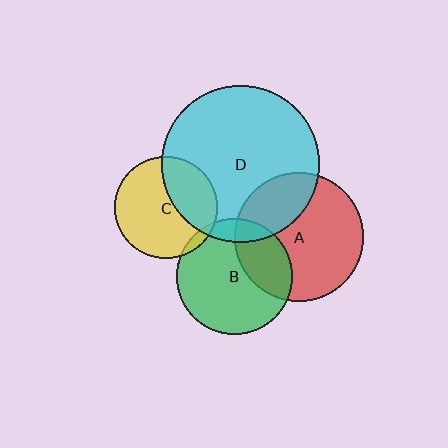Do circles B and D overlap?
Yes.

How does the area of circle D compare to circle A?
Approximately 1.5 times.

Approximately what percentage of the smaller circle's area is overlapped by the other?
Approximately 10%.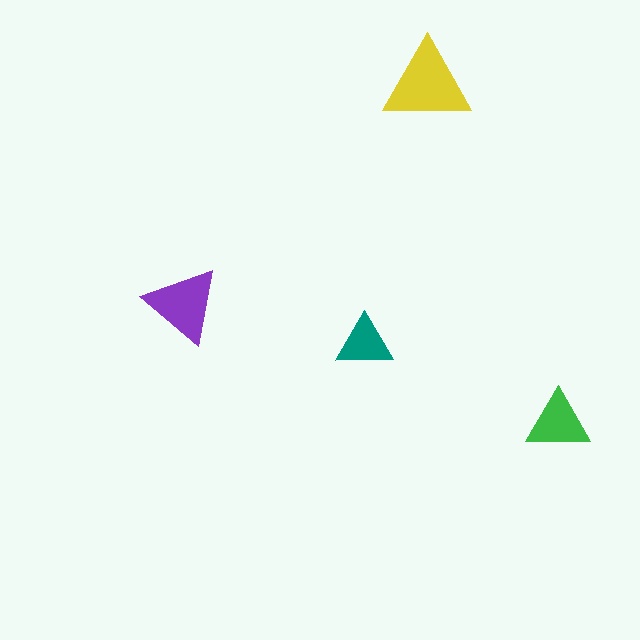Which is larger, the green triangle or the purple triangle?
The purple one.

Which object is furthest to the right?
The green triangle is rightmost.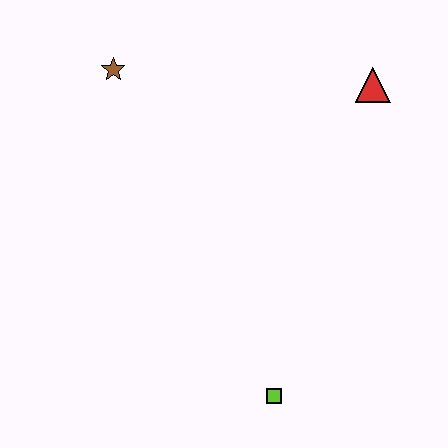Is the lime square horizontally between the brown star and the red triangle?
Yes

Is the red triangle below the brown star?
Yes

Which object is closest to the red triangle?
The brown star is closest to the red triangle.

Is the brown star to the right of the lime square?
No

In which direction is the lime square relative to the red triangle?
The lime square is below the red triangle.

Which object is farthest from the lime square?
The brown star is farthest from the lime square.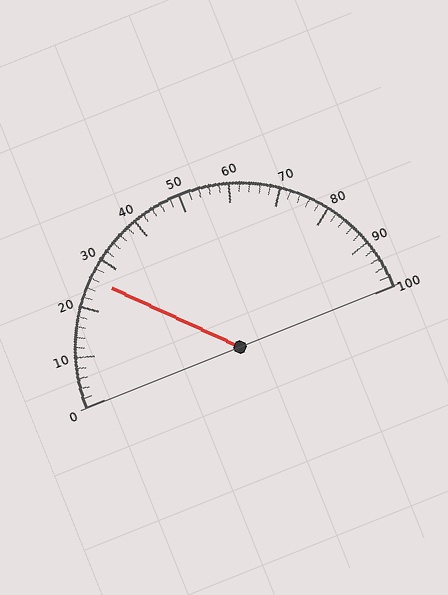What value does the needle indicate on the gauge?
The needle indicates approximately 26.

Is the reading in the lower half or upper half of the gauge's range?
The reading is in the lower half of the range (0 to 100).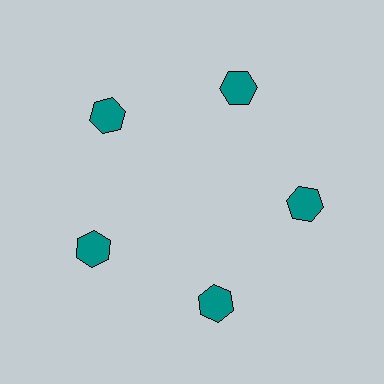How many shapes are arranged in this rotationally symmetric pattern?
There are 5 shapes, arranged in 5 groups of 1.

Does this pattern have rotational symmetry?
Yes, this pattern has 5-fold rotational symmetry. It looks the same after rotating 72 degrees around the center.